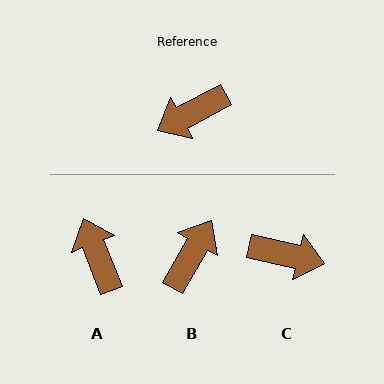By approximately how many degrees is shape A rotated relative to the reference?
Approximately 96 degrees clockwise.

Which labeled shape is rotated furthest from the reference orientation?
B, about 147 degrees away.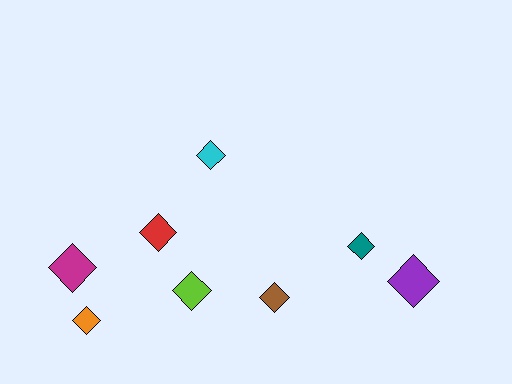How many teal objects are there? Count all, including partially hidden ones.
There is 1 teal object.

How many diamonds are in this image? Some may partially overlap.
There are 8 diamonds.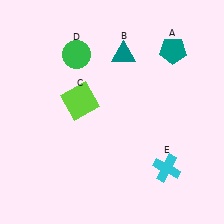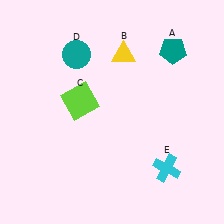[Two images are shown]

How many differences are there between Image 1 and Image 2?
There are 2 differences between the two images.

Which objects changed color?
B changed from teal to yellow. D changed from green to teal.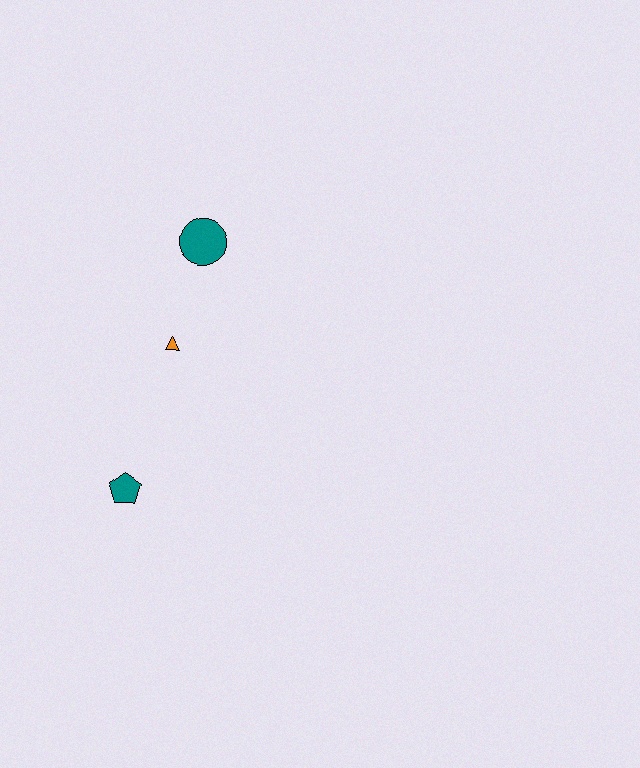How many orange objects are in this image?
There is 1 orange object.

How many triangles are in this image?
There is 1 triangle.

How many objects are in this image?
There are 3 objects.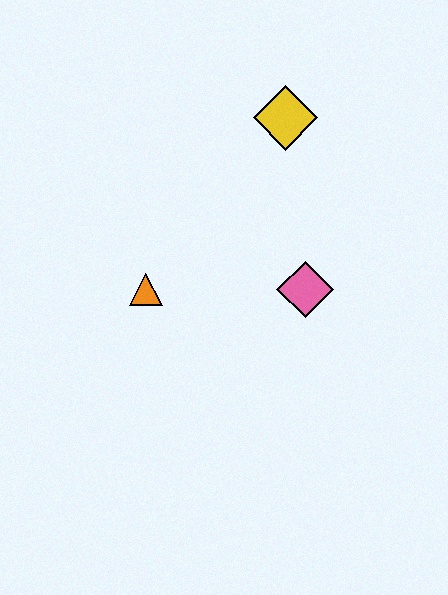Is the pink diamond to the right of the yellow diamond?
Yes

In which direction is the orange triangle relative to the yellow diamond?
The orange triangle is below the yellow diamond.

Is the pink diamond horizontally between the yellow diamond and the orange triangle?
No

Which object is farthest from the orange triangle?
The yellow diamond is farthest from the orange triangle.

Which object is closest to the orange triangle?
The pink diamond is closest to the orange triangle.